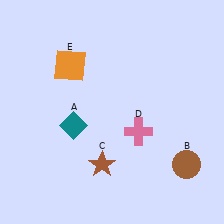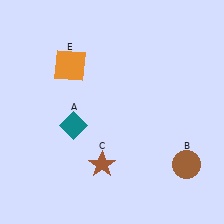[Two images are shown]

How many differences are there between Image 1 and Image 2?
There is 1 difference between the two images.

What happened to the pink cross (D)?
The pink cross (D) was removed in Image 2. It was in the bottom-right area of Image 1.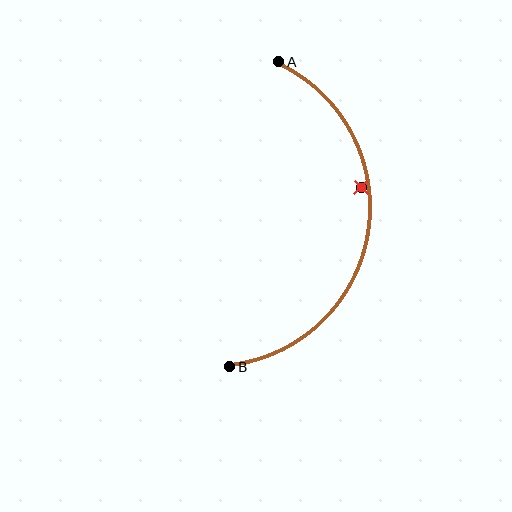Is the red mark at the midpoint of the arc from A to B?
No — the red mark does not lie on the arc at all. It sits slightly inside the curve.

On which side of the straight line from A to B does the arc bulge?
The arc bulges to the right of the straight line connecting A and B.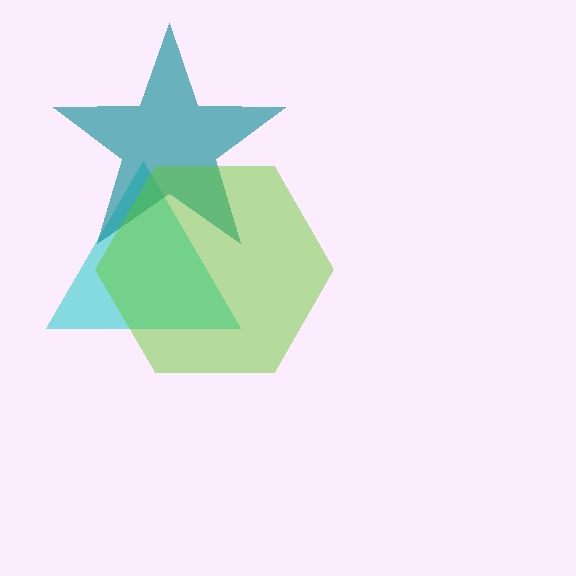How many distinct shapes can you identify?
There are 3 distinct shapes: a cyan triangle, a teal star, a lime hexagon.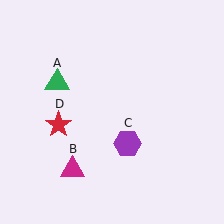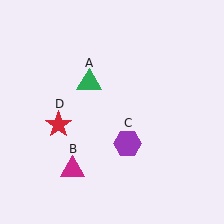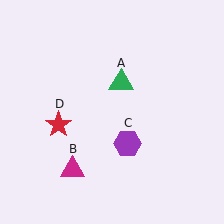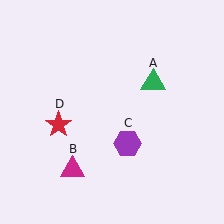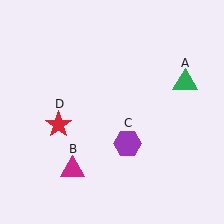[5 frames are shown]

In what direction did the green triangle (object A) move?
The green triangle (object A) moved right.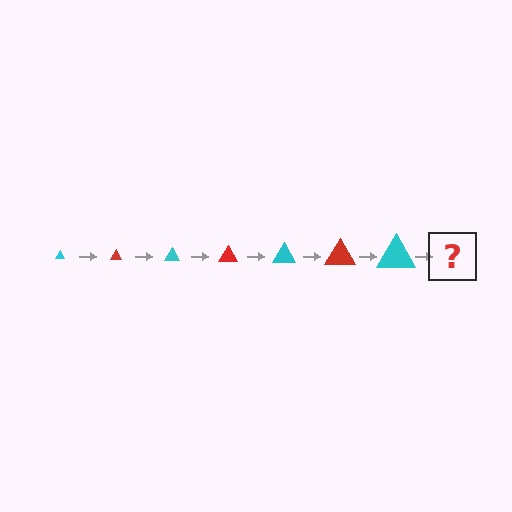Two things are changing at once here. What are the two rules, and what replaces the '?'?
The two rules are that the triangle grows larger each step and the color cycles through cyan and red. The '?' should be a red triangle, larger than the previous one.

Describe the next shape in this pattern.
It should be a red triangle, larger than the previous one.